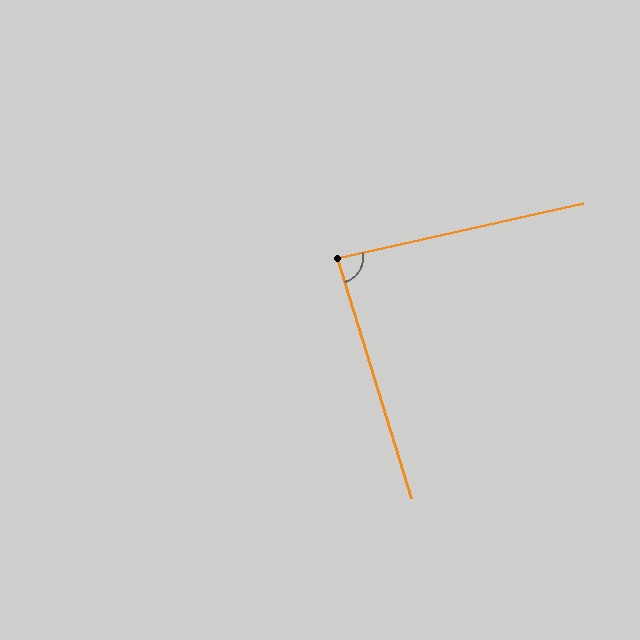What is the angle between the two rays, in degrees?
Approximately 86 degrees.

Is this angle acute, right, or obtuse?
It is approximately a right angle.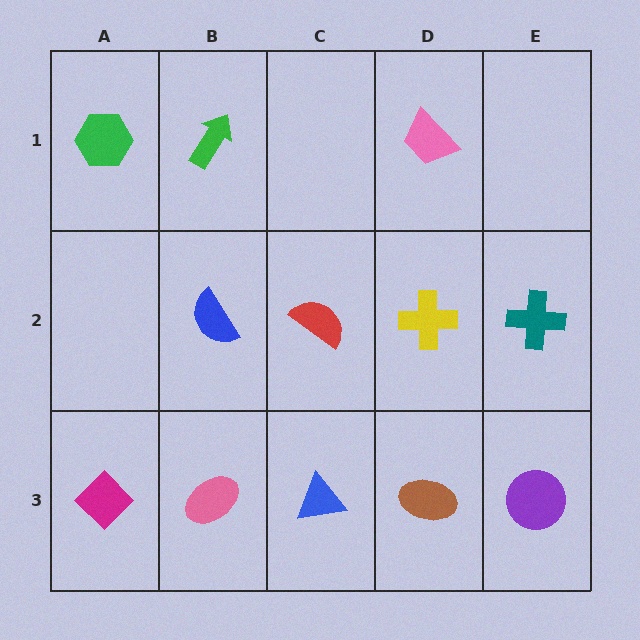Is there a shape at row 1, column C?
No, that cell is empty.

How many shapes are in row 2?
4 shapes.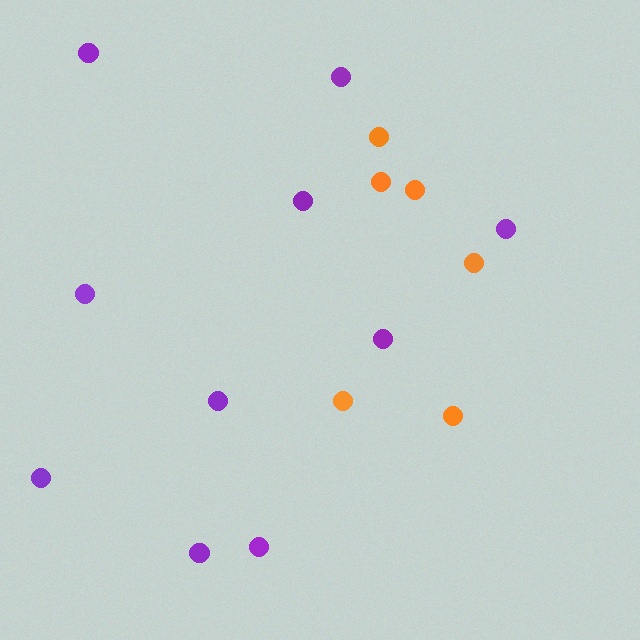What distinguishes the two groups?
There are 2 groups: one group of orange circles (6) and one group of purple circles (10).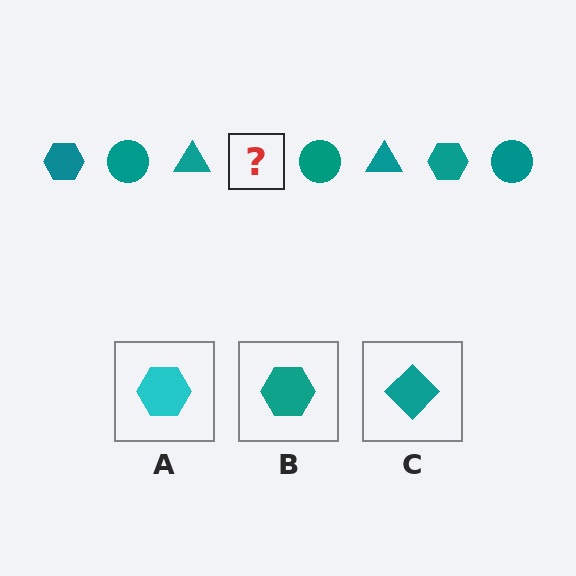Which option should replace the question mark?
Option B.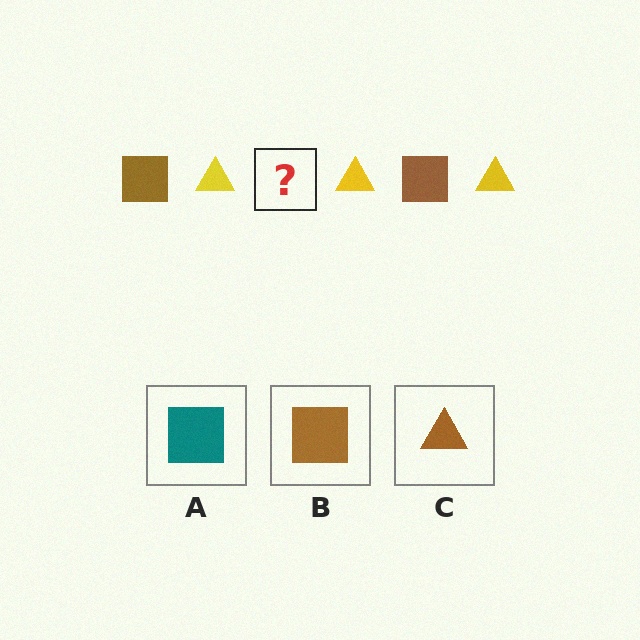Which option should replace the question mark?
Option B.